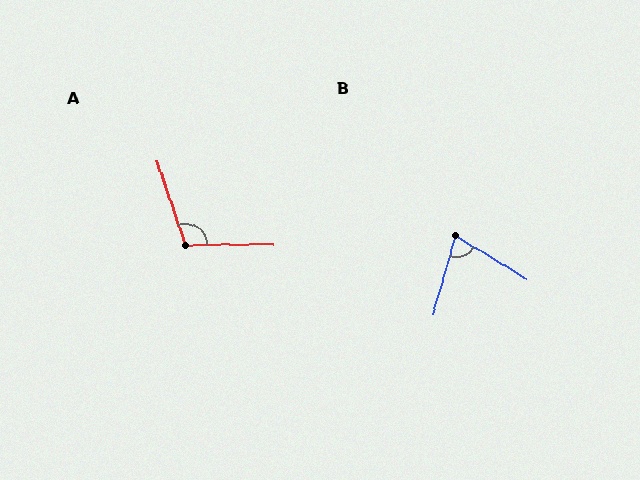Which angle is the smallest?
B, at approximately 75 degrees.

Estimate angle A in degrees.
Approximately 108 degrees.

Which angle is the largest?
A, at approximately 108 degrees.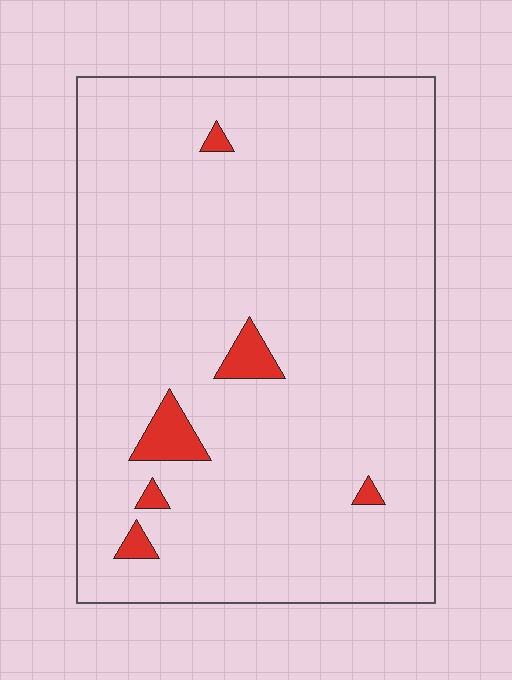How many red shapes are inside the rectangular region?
6.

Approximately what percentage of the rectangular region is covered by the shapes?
Approximately 5%.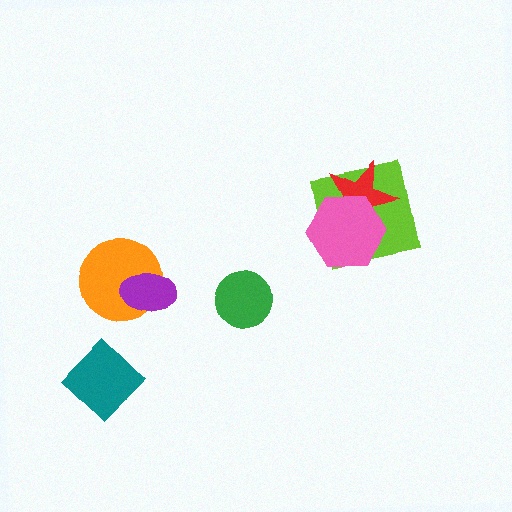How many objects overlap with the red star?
2 objects overlap with the red star.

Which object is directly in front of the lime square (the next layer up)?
The red star is directly in front of the lime square.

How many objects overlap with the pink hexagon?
2 objects overlap with the pink hexagon.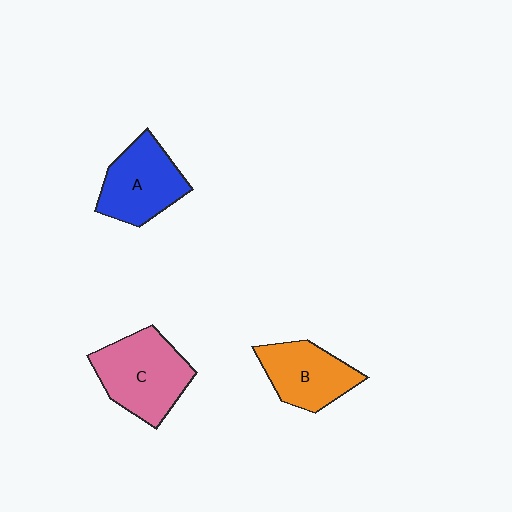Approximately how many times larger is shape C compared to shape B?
Approximately 1.3 times.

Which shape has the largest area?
Shape C (pink).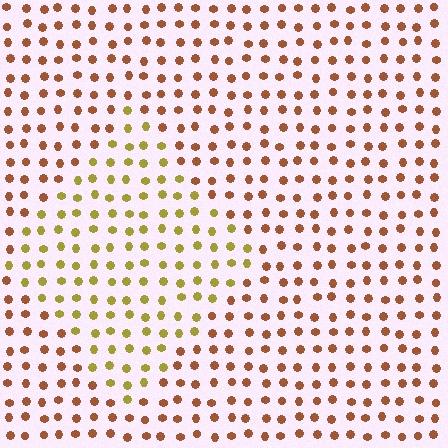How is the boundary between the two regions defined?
The boundary is defined purely by a slight shift in hue (about 40 degrees). Spacing, size, and orientation are identical on both sides.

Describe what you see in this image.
The image is filled with small brown elements in a uniform arrangement. A diamond-shaped region is visible where the elements are tinted to a slightly different hue, forming a subtle color boundary.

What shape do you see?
I see a diamond.